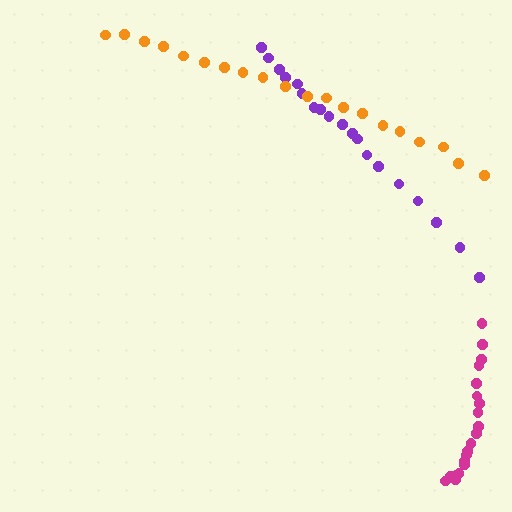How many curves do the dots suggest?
There are 3 distinct paths.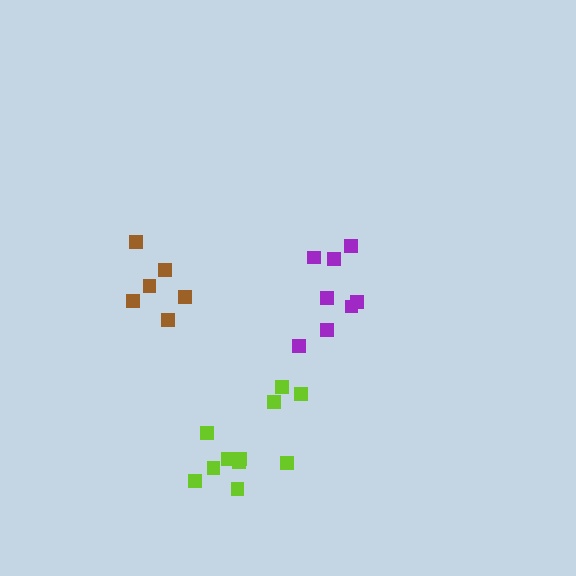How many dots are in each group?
Group 1: 8 dots, Group 2: 6 dots, Group 3: 11 dots (25 total).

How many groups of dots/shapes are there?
There are 3 groups.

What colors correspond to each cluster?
The clusters are colored: purple, brown, lime.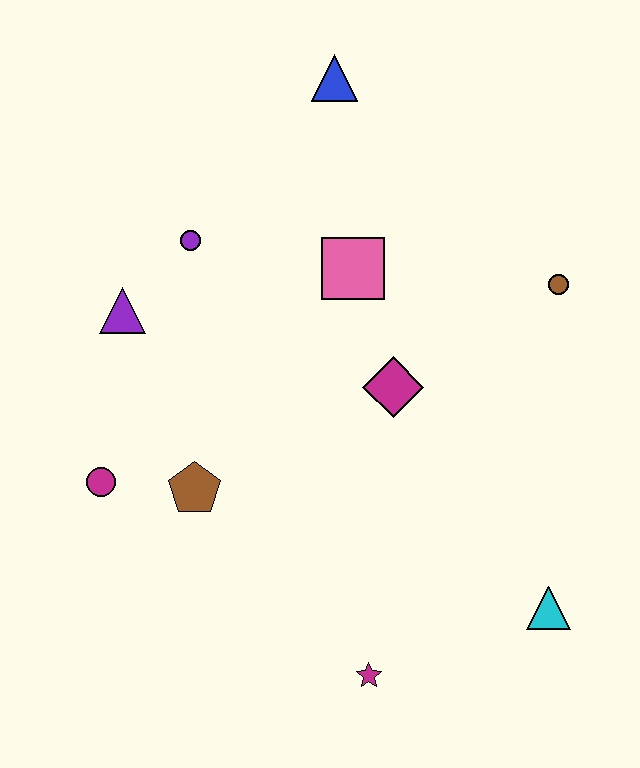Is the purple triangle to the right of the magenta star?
No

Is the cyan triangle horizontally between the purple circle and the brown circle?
Yes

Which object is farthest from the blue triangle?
The magenta star is farthest from the blue triangle.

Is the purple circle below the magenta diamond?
No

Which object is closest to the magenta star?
The cyan triangle is closest to the magenta star.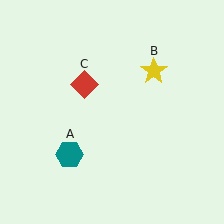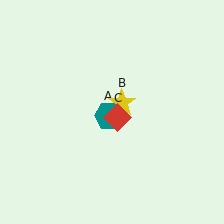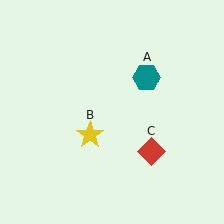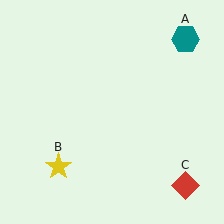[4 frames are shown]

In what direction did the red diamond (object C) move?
The red diamond (object C) moved down and to the right.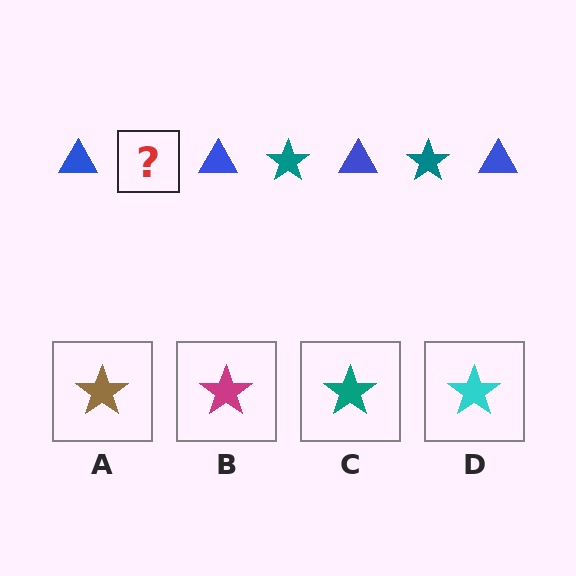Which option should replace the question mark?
Option C.